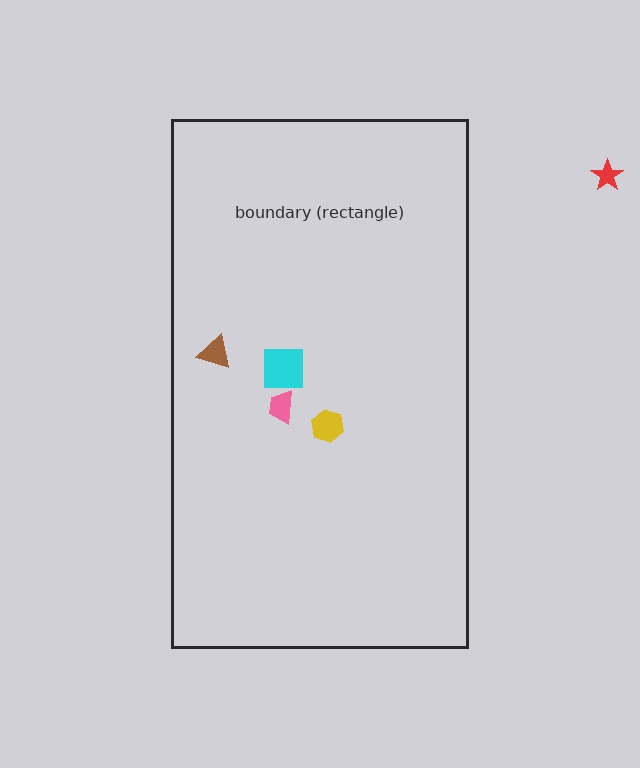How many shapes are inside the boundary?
4 inside, 1 outside.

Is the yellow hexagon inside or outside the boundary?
Inside.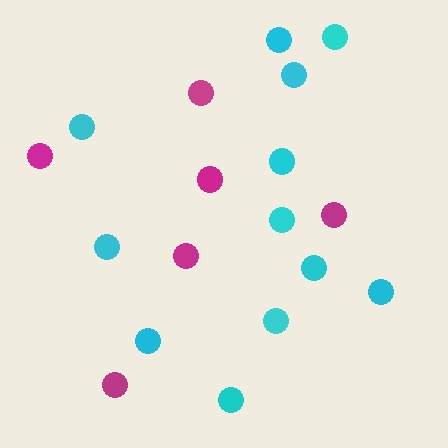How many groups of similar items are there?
There are 2 groups: one group of cyan circles (12) and one group of magenta circles (6).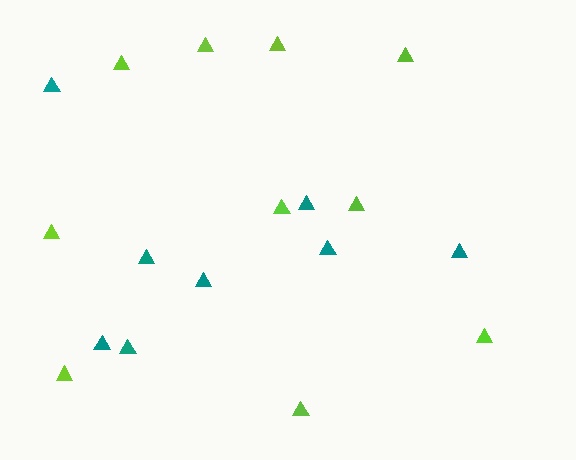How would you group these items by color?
There are 2 groups: one group of teal triangles (8) and one group of lime triangles (10).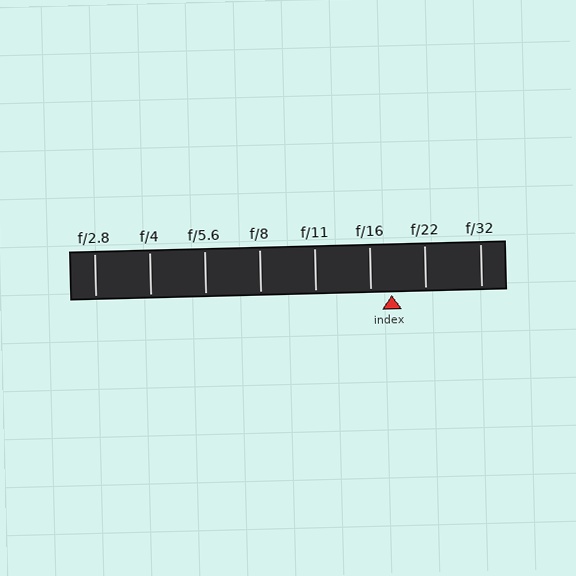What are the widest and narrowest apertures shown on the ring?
The widest aperture shown is f/2.8 and the narrowest is f/32.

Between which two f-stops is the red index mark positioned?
The index mark is between f/16 and f/22.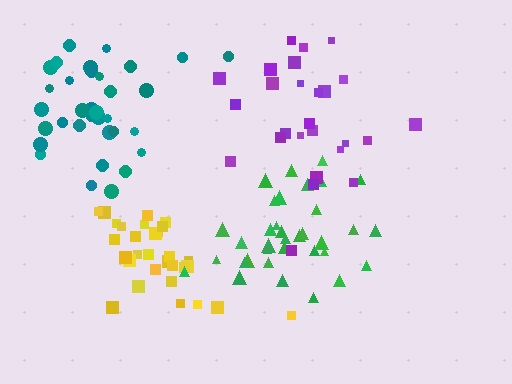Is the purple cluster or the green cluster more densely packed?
Green.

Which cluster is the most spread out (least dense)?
Purple.